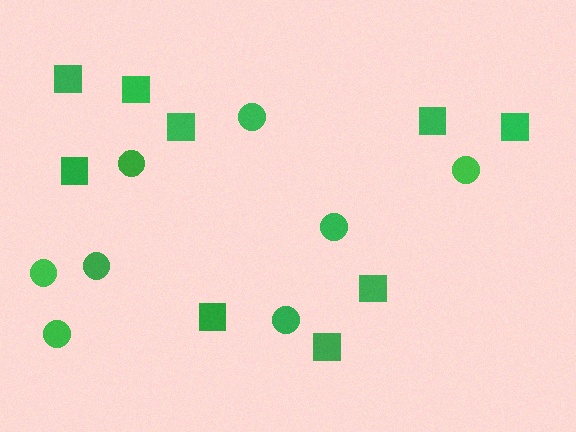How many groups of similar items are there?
There are 2 groups: one group of squares (9) and one group of circles (8).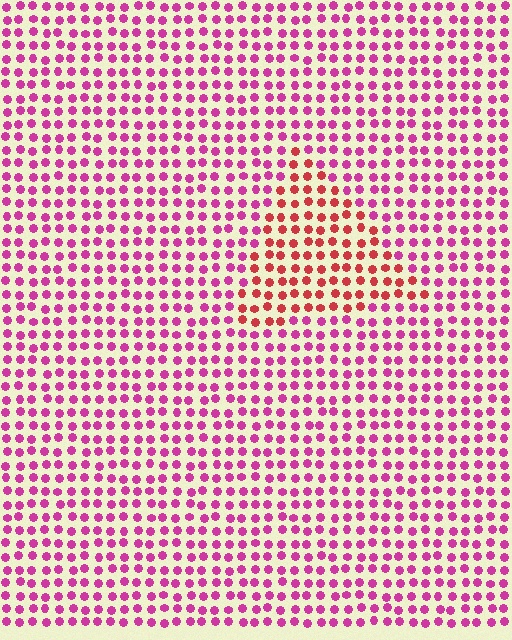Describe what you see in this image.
The image is filled with small magenta elements in a uniform arrangement. A triangle-shaped region is visible where the elements are tinted to a slightly different hue, forming a subtle color boundary.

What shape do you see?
I see a triangle.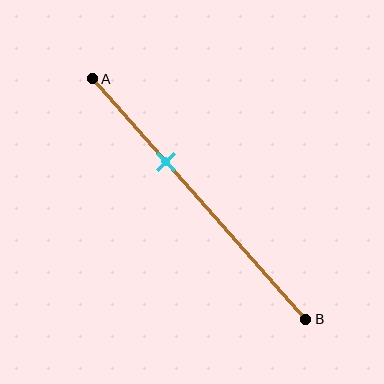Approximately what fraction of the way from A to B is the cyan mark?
The cyan mark is approximately 35% of the way from A to B.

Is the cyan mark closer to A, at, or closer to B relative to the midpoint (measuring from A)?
The cyan mark is closer to point A than the midpoint of segment AB.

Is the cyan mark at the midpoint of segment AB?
No, the mark is at about 35% from A, not at the 50% midpoint.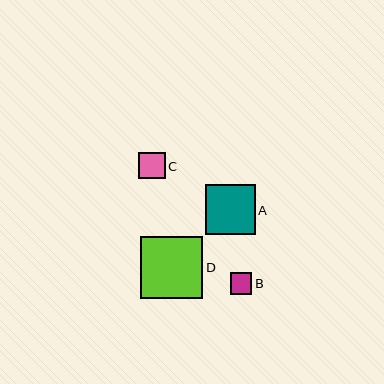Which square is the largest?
Square D is the largest with a size of approximately 62 pixels.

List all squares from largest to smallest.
From largest to smallest: D, A, C, B.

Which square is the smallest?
Square B is the smallest with a size of approximately 21 pixels.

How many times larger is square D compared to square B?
Square D is approximately 2.9 times the size of square B.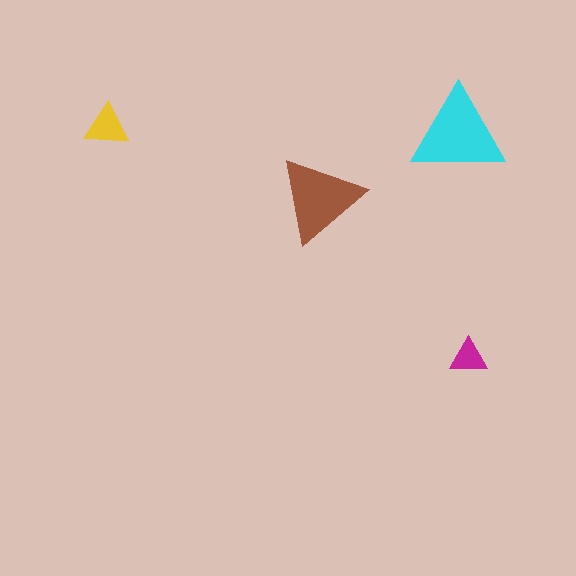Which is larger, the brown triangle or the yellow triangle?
The brown one.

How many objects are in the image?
There are 4 objects in the image.